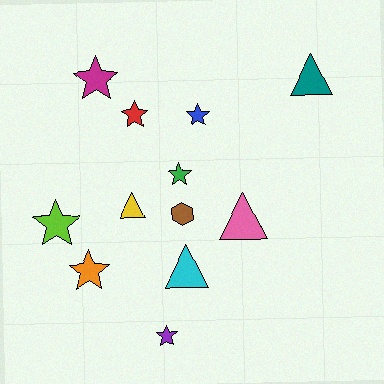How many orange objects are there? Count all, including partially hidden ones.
There is 1 orange object.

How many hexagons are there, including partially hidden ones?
There is 1 hexagon.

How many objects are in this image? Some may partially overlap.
There are 12 objects.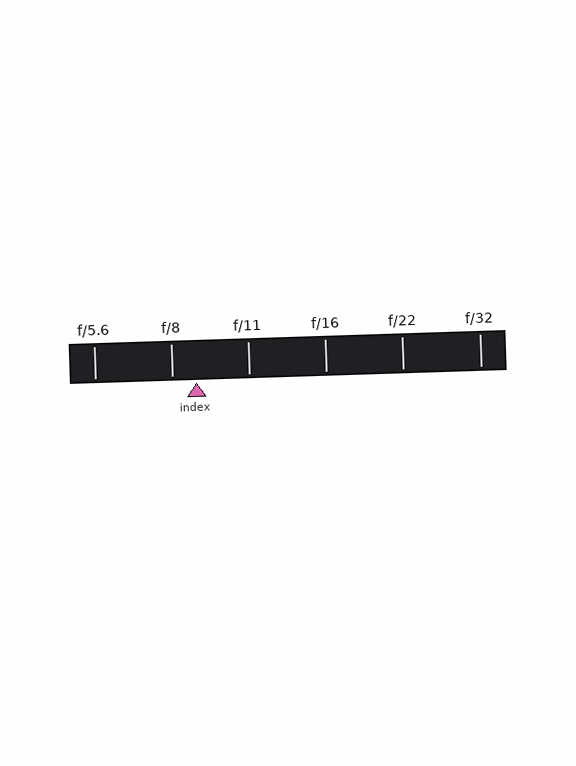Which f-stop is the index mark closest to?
The index mark is closest to f/8.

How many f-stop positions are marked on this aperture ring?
There are 6 f-stop positions marked.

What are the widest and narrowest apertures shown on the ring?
The widest aperture shown is f/5.6 and the narrowest is f/32.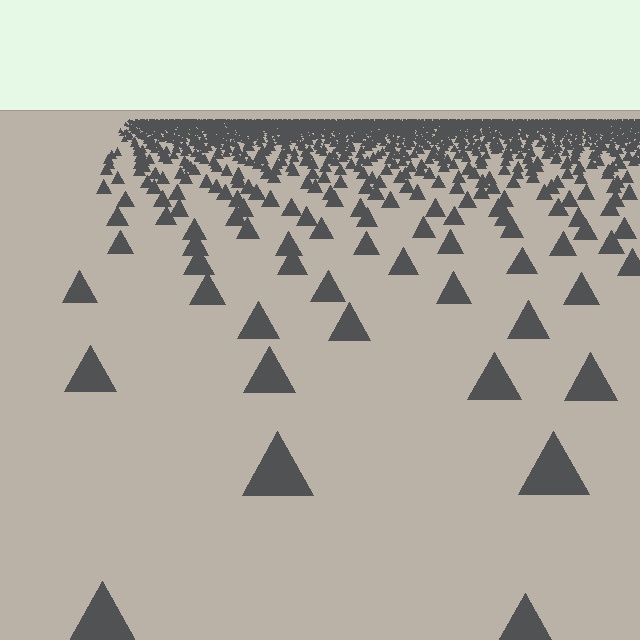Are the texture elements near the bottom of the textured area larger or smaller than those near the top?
Larger. Near the bottom, elements are closer to the viewer and appear at a bigger on-screen size.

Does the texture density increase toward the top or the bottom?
Density increases toward the top.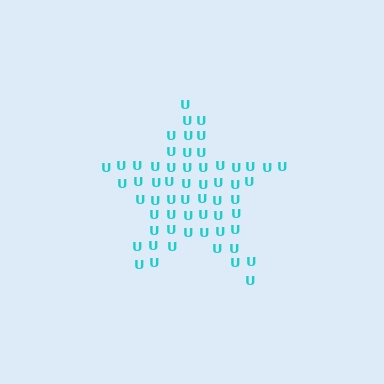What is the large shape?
The large shape is a star.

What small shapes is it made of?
It is made of small letter U's.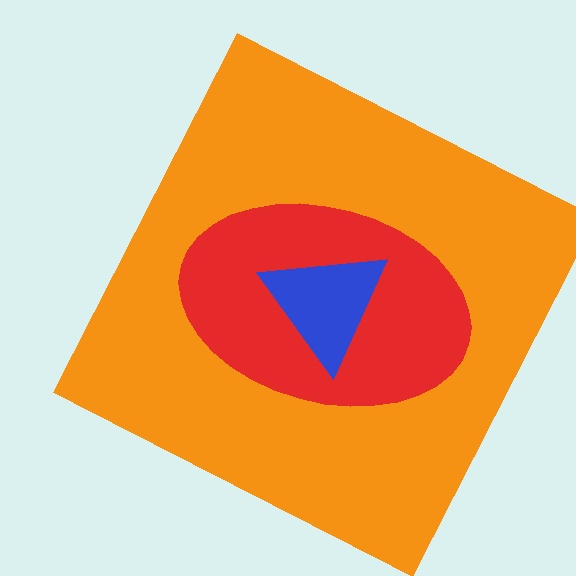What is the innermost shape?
The blue triangle.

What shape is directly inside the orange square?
The red ellipse.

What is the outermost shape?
The orange square.